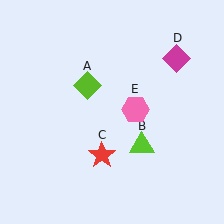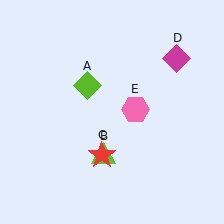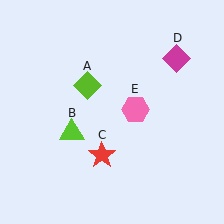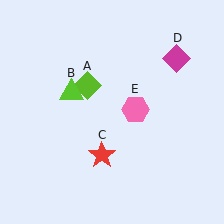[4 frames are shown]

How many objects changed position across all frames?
1 object changed position: lime triangle (object B).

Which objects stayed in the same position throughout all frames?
Lime diamond (object A) and red star (object C) and magenta diamond (object D) and pink hexagon (object E) remained stationary.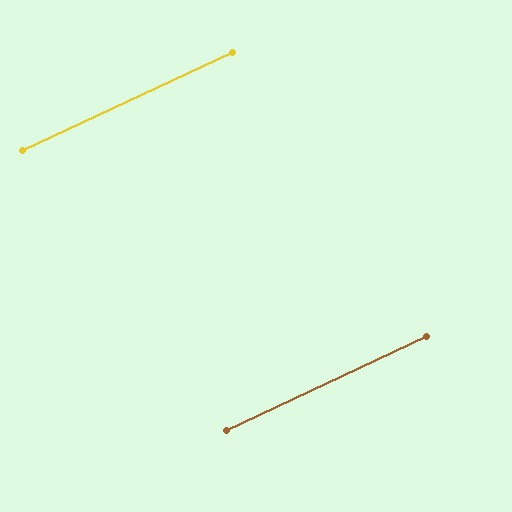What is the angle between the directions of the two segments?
Approximately 0 degrees.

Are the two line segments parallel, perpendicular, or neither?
Parallel — their directions differ by only 0.3°.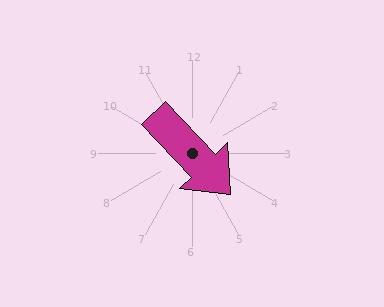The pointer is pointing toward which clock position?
Roughly 5 o'clock.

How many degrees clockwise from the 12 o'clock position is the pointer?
Approximately 137 degrees.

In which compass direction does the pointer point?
Southeast.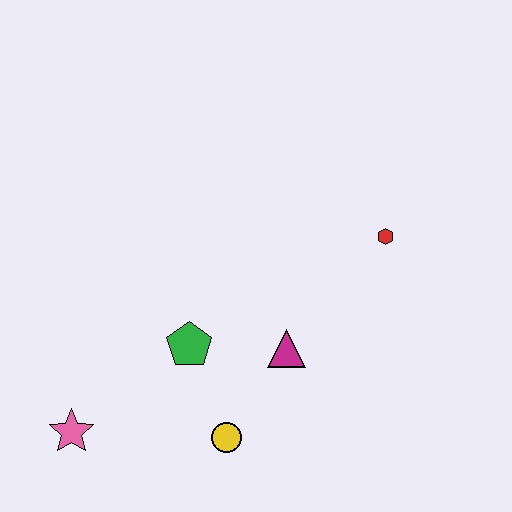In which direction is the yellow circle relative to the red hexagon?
The yellow circle is below the red hexagon.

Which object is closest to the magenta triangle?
The green pentagon is closest to the magenta triangle.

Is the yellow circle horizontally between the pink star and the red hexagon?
Yes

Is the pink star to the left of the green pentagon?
Yes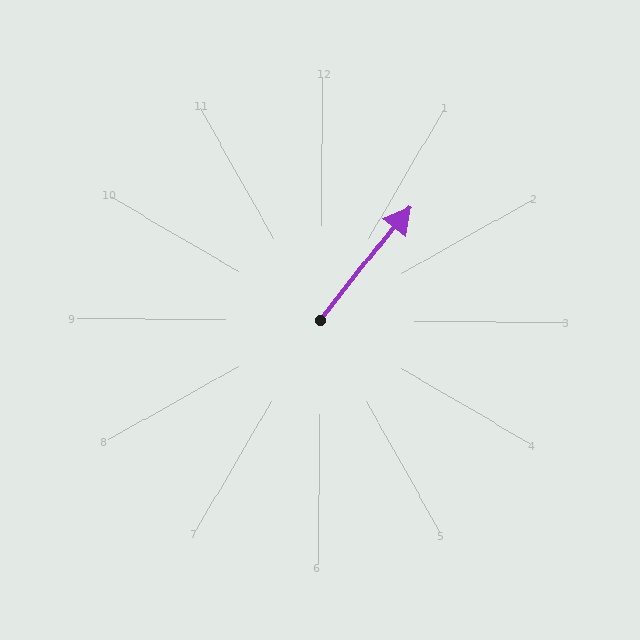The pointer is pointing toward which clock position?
Roughly 1 o'clock.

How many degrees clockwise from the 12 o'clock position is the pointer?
Approximately 38 degrees.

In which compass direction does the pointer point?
Northeast.